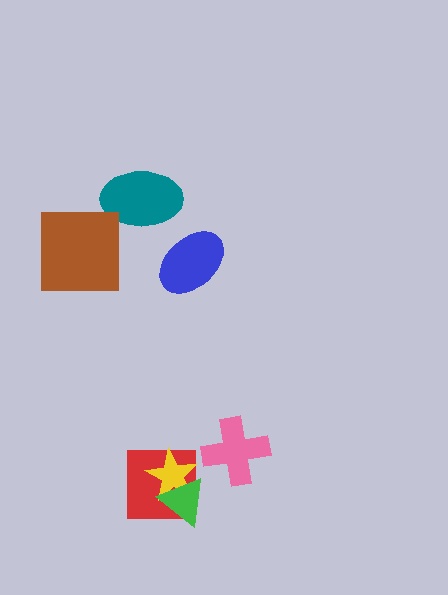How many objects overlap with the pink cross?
0 objects overlap with the pink cross.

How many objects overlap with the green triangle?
2 objects overlap with the green triangle.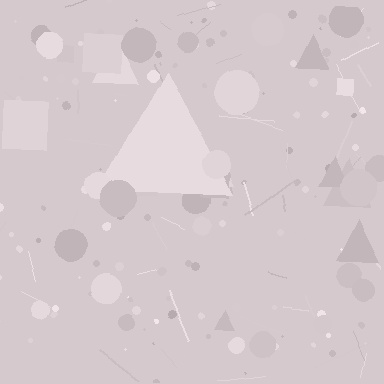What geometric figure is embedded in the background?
A triangle is embedded in the background.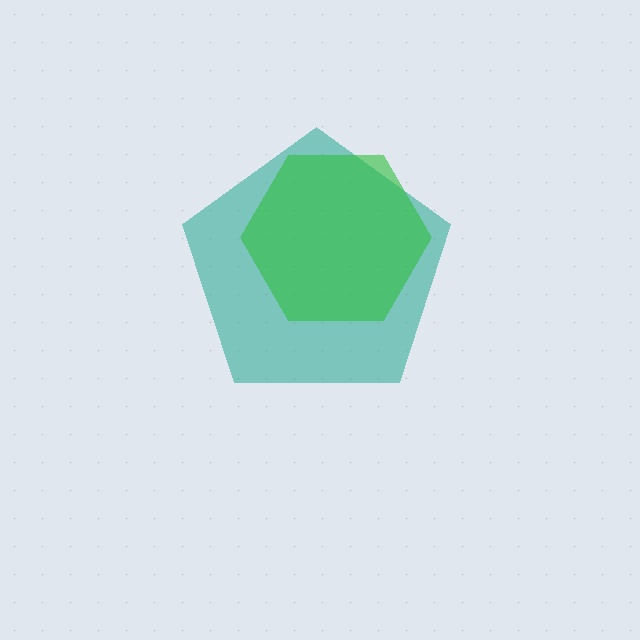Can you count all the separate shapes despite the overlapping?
Yes, there are 2 separate shapes.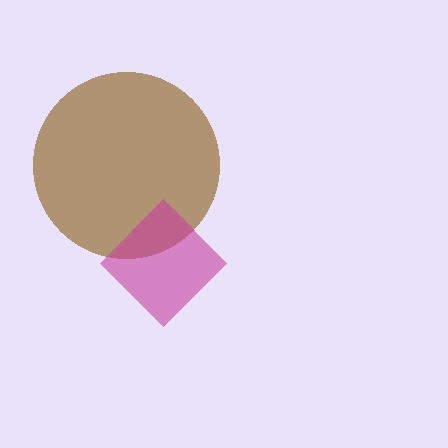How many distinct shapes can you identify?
There are 2 distinct shapes: a brown circle, a magenta diamond.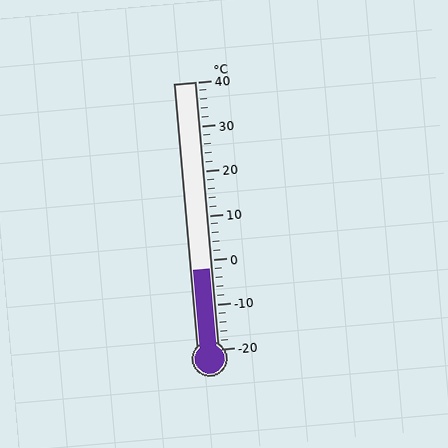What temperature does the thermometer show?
The thermometer shows approximately -2°C.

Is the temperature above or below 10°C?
The temperature is below 10°C.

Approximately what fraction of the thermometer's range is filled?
The thermometer is filled to approximately 30% of its range.